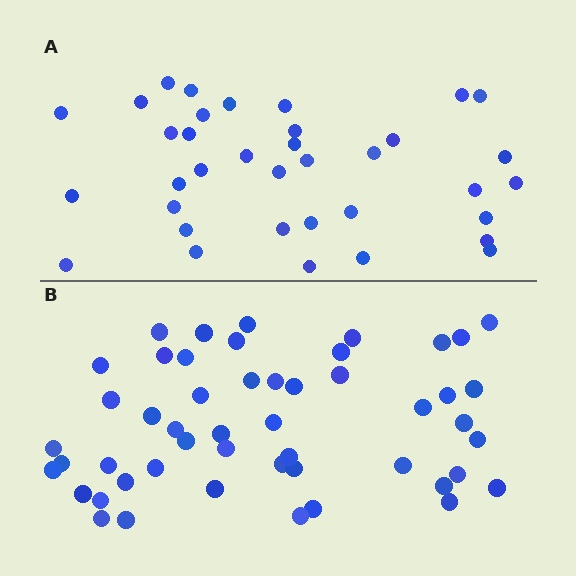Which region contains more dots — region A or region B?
Region B (the bottom region) has more dots.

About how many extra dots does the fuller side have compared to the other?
Region B has approximately 15 more dots than region A.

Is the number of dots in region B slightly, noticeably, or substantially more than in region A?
Region B has noticeably more, but not dramatically so. The ratio is roughly 1.4 to 1.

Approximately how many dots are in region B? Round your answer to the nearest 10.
About 50 dots.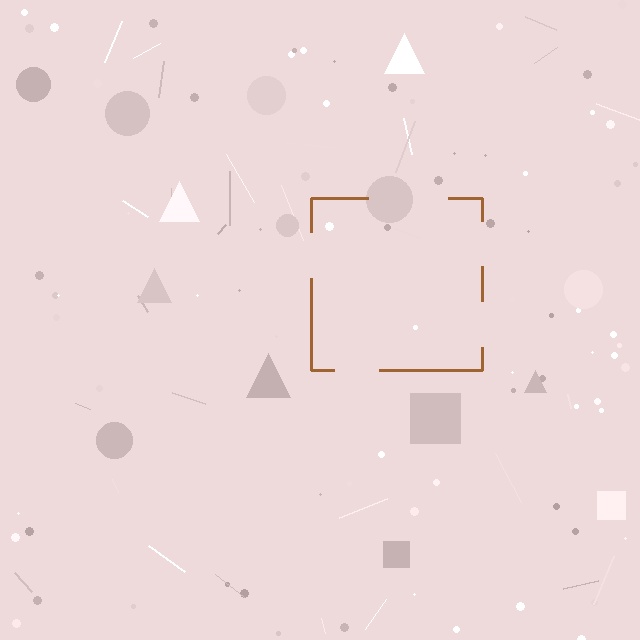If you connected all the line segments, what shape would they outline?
They would outline a square.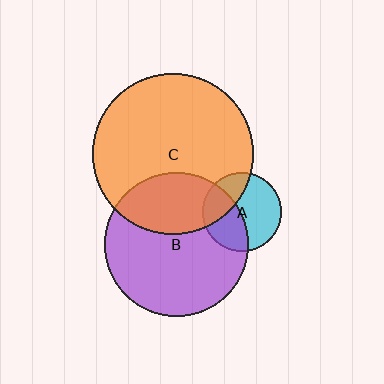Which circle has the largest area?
Circle C (orange).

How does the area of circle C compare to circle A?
Approximately 4.1 times.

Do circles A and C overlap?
Yes.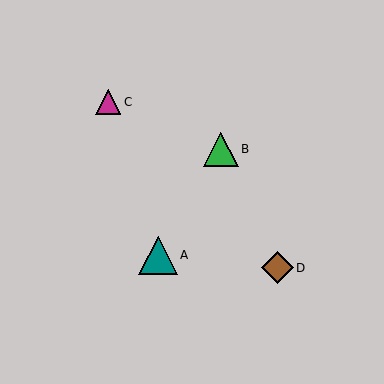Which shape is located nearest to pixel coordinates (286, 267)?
The brown diamond (labeled D) at (277, 268) is nearest to that location.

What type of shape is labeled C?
Shape C is a magenta triangle.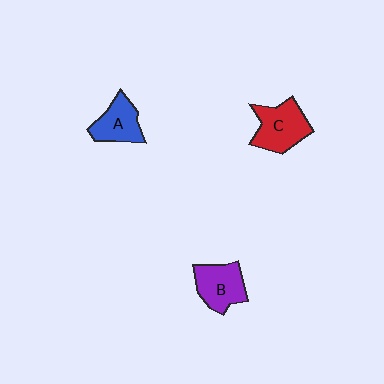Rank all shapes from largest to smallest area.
From largest to smallest: C (red), B (purple), A (blue).